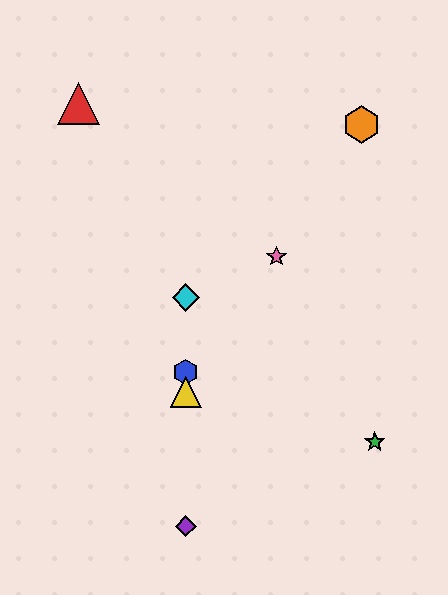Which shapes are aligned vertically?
The blue hexagon, the yellow triangle, the purple diamond, the cyan diamond are aligned vertically.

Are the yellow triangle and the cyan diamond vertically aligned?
Yes, both are at x≈186.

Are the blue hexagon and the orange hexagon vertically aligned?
No, the blue hexagon is at x≈186 and the orange hexagon is at x≈362.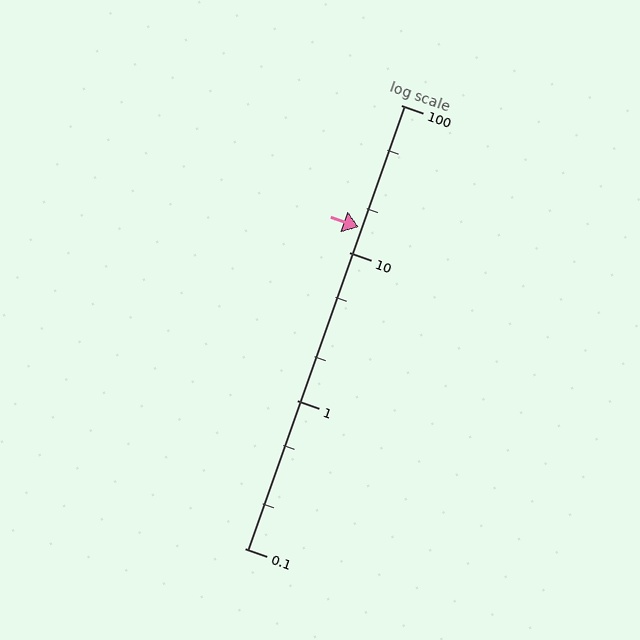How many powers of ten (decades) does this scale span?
The scale spans 3 decades, from 0.1 to 100.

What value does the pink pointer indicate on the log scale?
The pointer indicates approximately 15.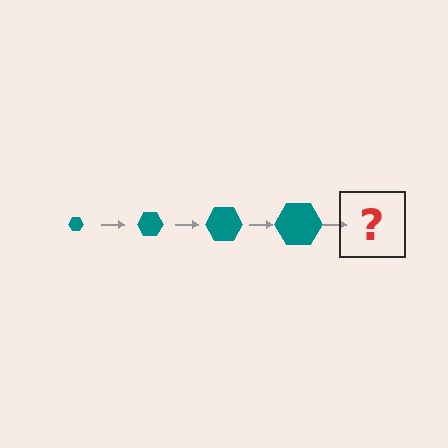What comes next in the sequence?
The next element should be a teal hexagon, larger than the previous one.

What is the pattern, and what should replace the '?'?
The pattern is that the hexagon gets progressively larger each step. The '?' should be a teal hexagon, larger than the previous one.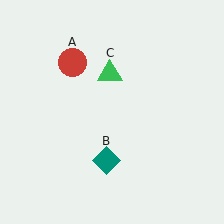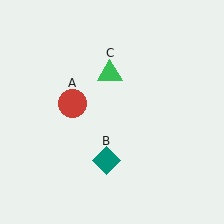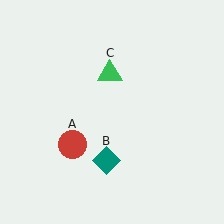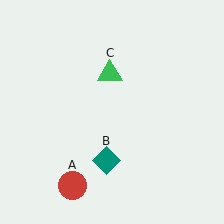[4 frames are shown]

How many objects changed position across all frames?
1 object changed position: red circle (object A).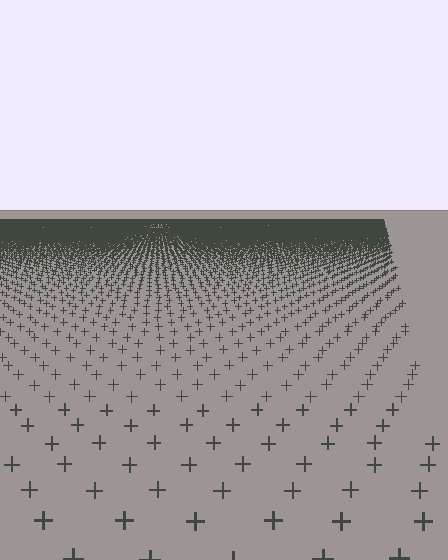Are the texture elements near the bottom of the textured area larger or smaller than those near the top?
Larger. Near the bottom, elements are closer to the viewer and appear at a bigger on-screen size.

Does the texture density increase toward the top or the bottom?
Density increases toward the top.